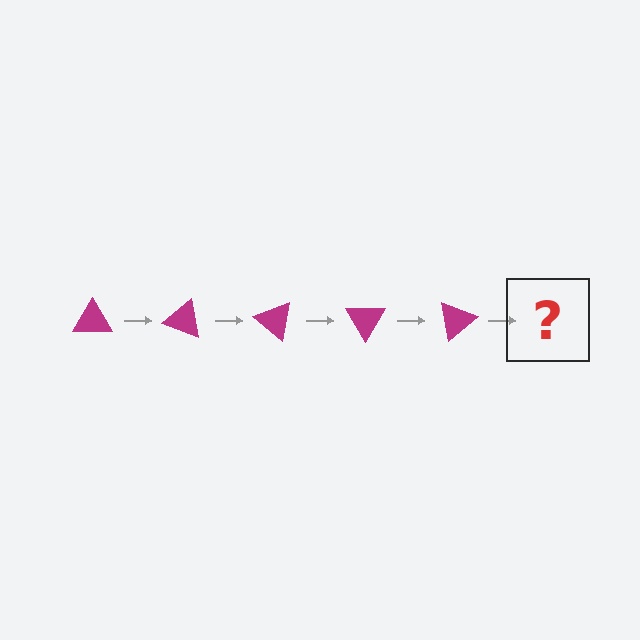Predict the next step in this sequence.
The next step is a magenta triangle rotated 100 degrees.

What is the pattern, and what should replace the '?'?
The pattern is that the triangle rotates 20 degrees each step. The '?' should be a magenta triangle rotated 100 degrees.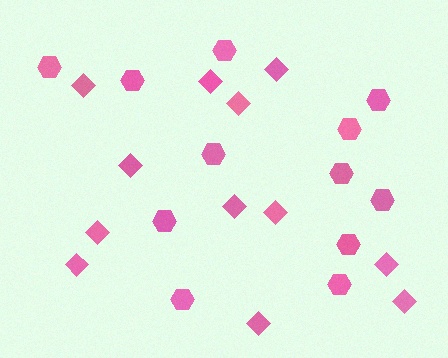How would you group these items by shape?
There are 2 groups: one group of hexagons (12) and one group of diamonds (12).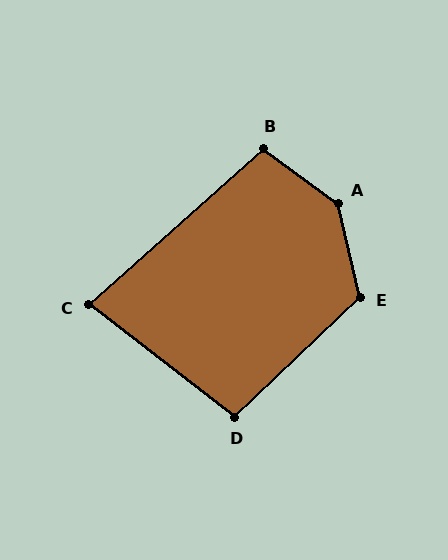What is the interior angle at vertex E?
Approximately 120 degrees (obtuse).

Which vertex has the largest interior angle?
A, at approximately 140 degrees.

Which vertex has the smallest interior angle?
C, at approximately 79 degrees.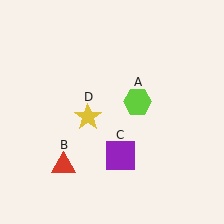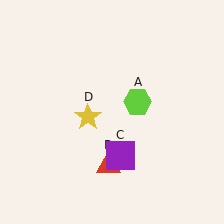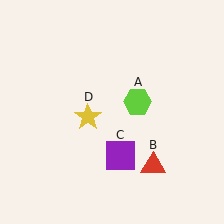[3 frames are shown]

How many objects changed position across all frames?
1 object changed position: red triangle (object B).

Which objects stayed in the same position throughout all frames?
Lime hexagon (object A) and purple square (object C) and yellow star (object D) remained stationary.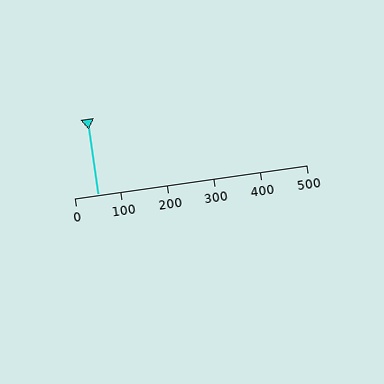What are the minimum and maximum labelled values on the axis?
The axis runs from 0 to 500.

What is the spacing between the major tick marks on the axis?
The major ticks are spaced 100 apart.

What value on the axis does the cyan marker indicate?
The marker indicates approximately 50.